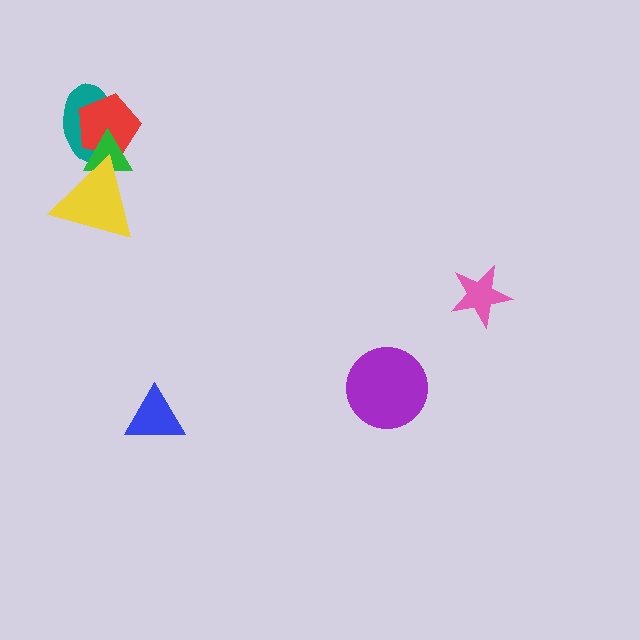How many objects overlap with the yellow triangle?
2 objects overlap with the yellow triangle.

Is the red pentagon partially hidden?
Yes, it is partially covered by another shape.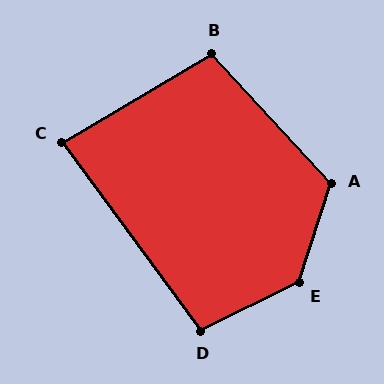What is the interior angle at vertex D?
Approximately 100 degrees (obtuse).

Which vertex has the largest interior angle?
E, at approximately 135 degrees.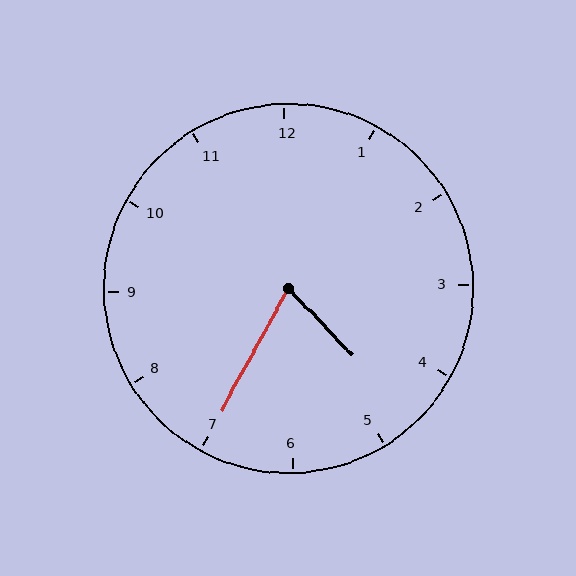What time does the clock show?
4:35.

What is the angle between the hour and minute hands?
Approximately 72 degrees.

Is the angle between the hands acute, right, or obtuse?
It is acute.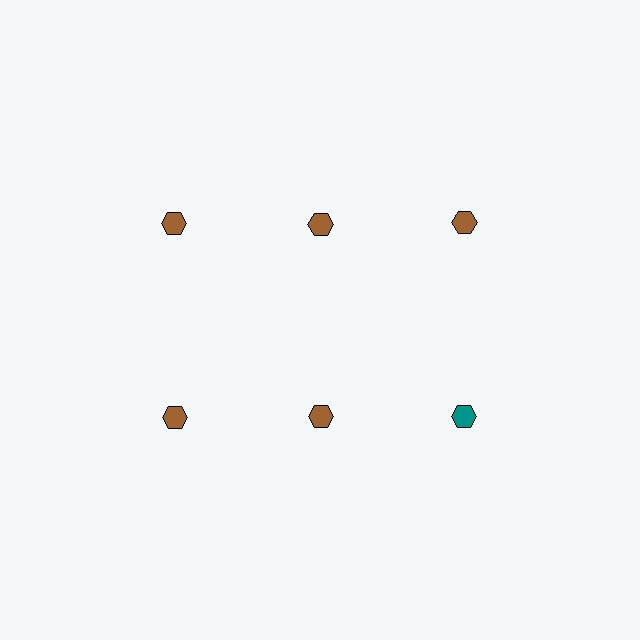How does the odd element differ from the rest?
It has a different color: teal instead of brown.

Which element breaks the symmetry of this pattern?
The teal hexagon in the second row, center column breaks the symmetry. All other shapes are brown hexagons.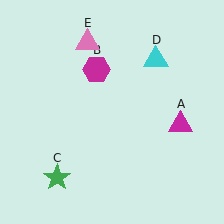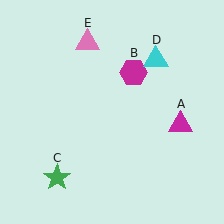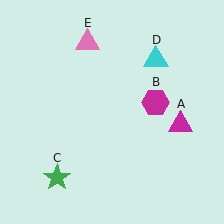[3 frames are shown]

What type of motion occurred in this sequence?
The magenta hexagon (object B) rotated clockwise around the center of the scene.